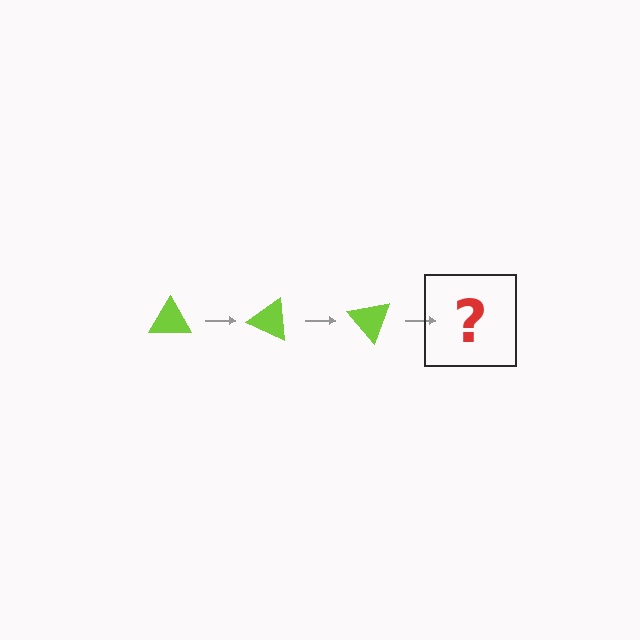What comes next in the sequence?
The next element should be a lime triangle rotated 75 degrees.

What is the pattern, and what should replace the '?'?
The pattern is that the triangle rotates 25 degrees each step. The '?' should be a lime triangle rotated 75 degrees.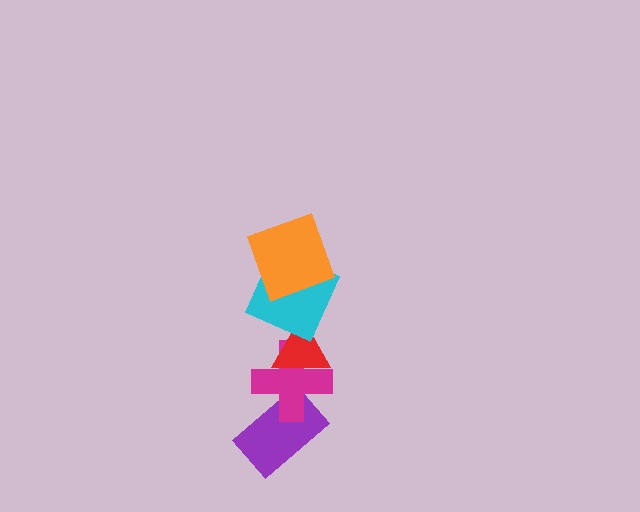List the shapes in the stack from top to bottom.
From top to bottom: the orange square, the cyan square, the red triangle, the magenta cross, the purple rectangle.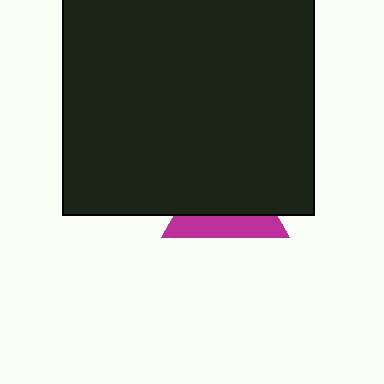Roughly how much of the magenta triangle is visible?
A small part of it is visible (roughly 35%).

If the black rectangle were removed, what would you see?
You would see the complete magenta triangle.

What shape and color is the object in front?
The object in front is a black rectangle.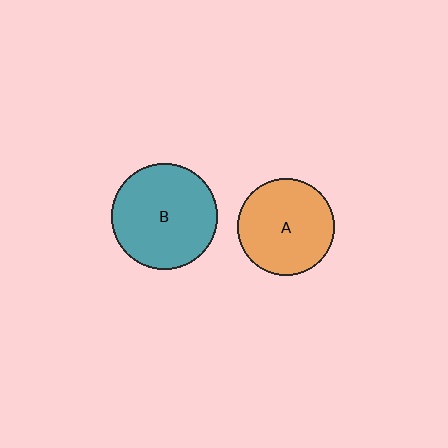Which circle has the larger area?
Circle B (teal).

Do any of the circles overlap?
No, none of the circles overlap.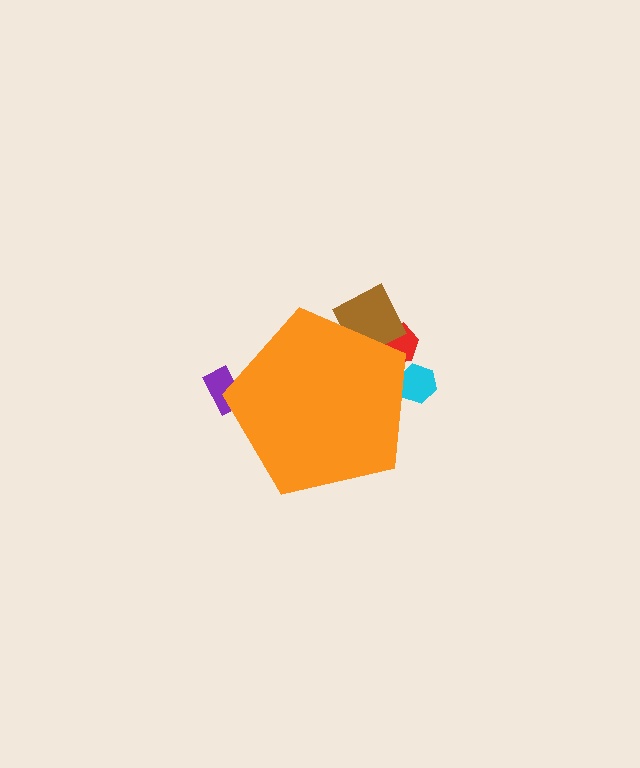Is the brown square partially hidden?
Yes, the brown square is partially hidden behind the orange pentagon.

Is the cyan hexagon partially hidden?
Yes, the cyan hexagon is partially hidden behind the orange pentagon.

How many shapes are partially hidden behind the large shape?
4 shapes are partially hidden.